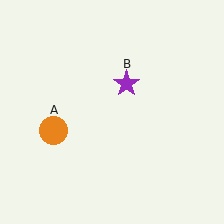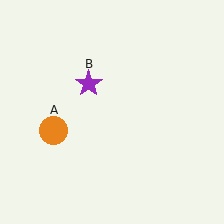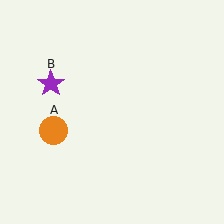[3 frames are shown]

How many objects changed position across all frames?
1 object changed position: purple star (object B).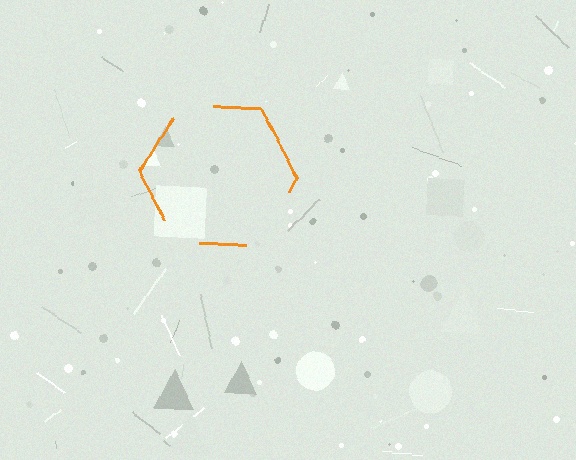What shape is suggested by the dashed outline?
The dashed outline suggests a hexagon.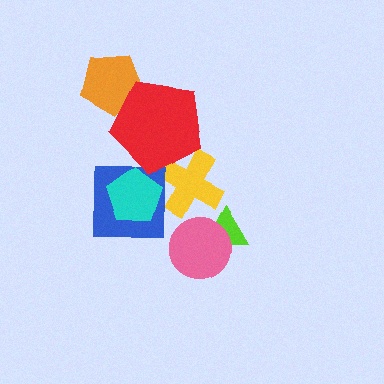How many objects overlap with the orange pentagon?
1 object overlaps with the orange pentagon.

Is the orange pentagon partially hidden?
Yes, it is partially covered by another shape.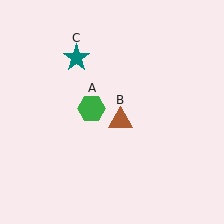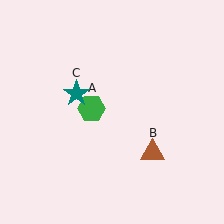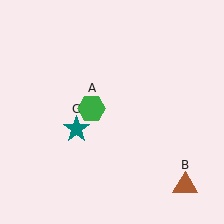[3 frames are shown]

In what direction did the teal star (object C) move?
The teal star (object C) moved down.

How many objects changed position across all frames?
2 objects changed position: brown triangle (object B), teal star (object C).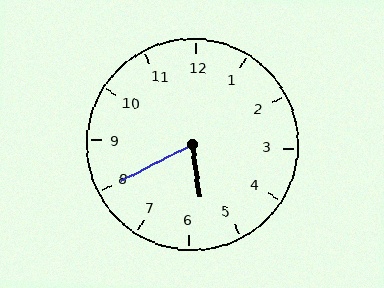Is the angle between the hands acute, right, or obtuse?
It is acute.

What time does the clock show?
5:40.